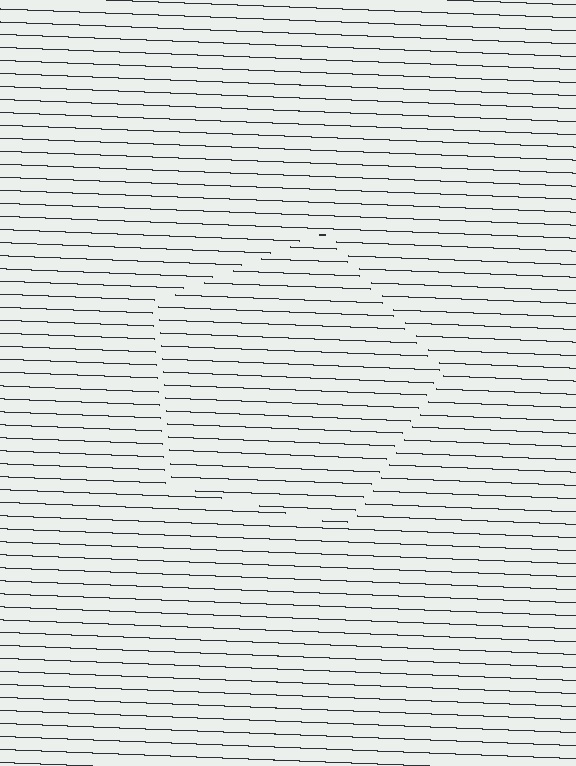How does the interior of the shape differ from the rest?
The interior of the shape contains the same grating, shifted by half a period — the contour is defined by the phase discontinuity where line-ends from the inner and outer gratings abut.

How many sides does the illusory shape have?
5 sides — the line-ends trace a pentagon.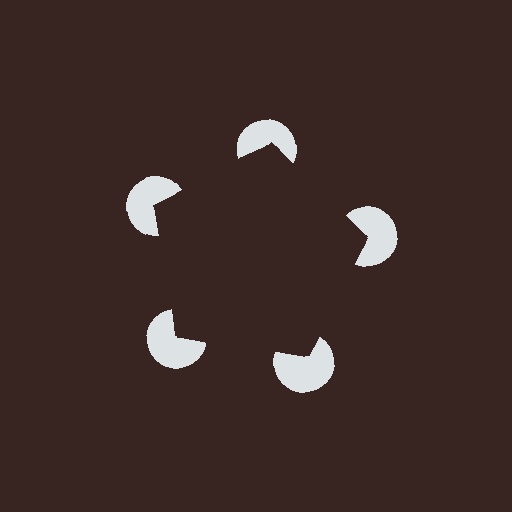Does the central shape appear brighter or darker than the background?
It typically appears slightly darker than the background, even though no actual brightness change is drawn.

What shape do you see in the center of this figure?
An illusory pentagon — its edges are inferred from the aligned wedge cuts in the pac-man discs, not physically drawn.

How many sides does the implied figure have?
5 sides.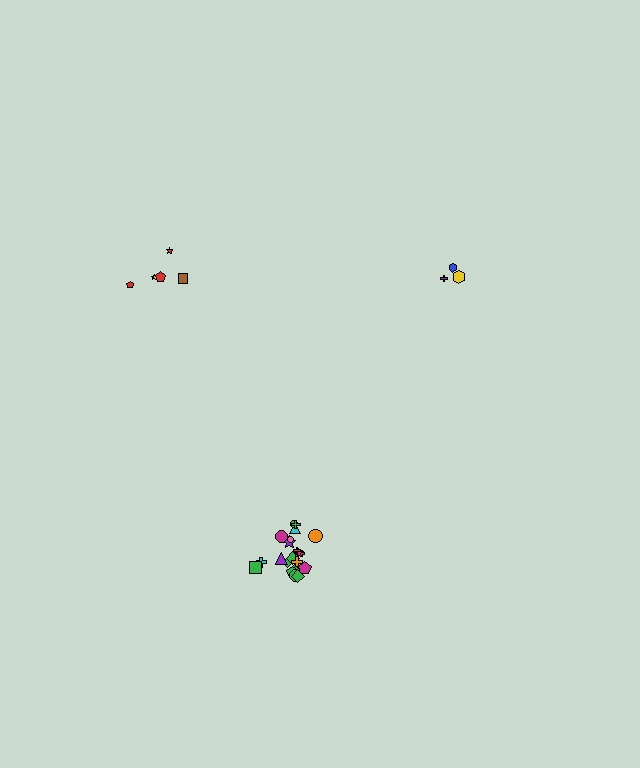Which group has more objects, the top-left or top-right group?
The top-left group.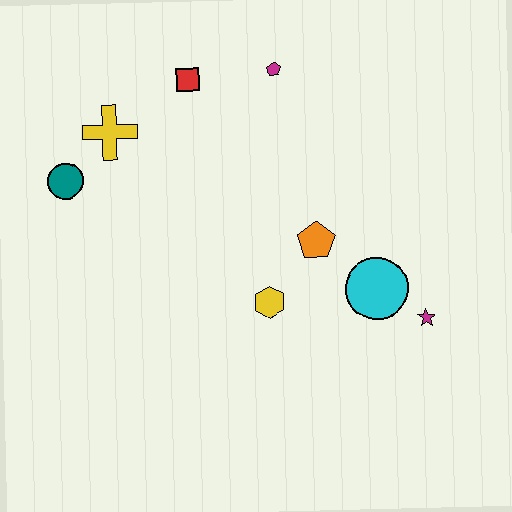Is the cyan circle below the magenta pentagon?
Yes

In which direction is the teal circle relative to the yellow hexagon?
The teal circle is to the left of the yellow hexagon.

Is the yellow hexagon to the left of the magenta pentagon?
Yes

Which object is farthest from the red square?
The magenta star is farthest from the red square.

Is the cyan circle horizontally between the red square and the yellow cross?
No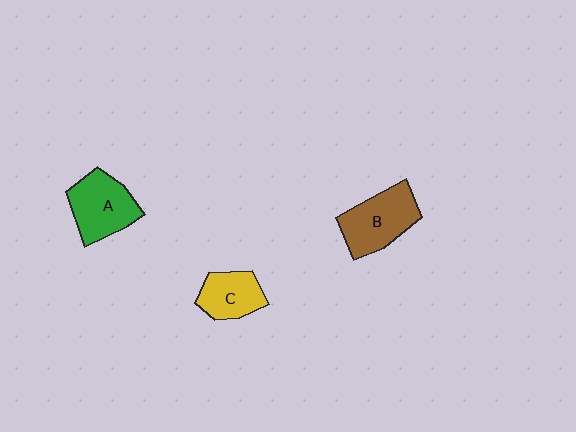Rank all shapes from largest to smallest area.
From largest to smallest: B (brown), A (green), C (yellow).